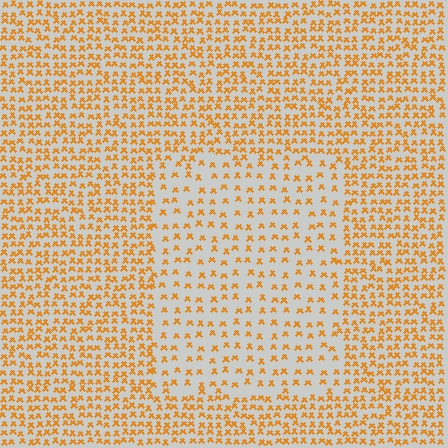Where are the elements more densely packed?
The elements are more densely packed outside the rectangle boundary.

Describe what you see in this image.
The image contains small orange elements arranged at two different densities. A rectangle-shaped region is visible where the elements are less densely packed than the surrounding area.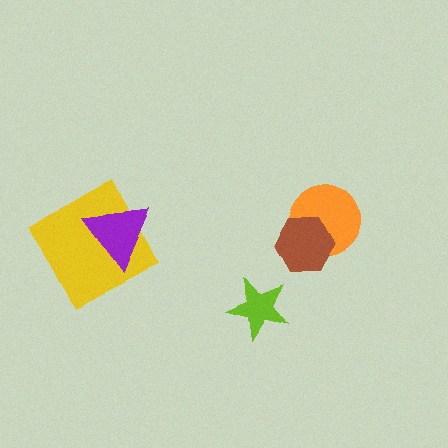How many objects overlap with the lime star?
0 objects overlap with the lime star.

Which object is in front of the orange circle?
The brown hexagon is in front of the orange circle.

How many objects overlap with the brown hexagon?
1 object overlaps with the brown hexagon.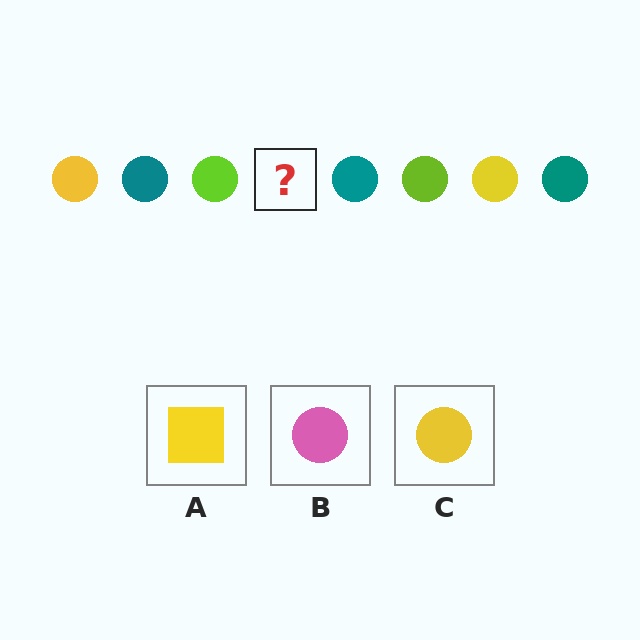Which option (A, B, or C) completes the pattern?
C.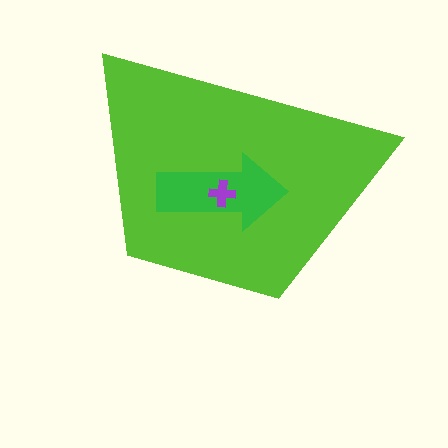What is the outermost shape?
The lime trapezoid.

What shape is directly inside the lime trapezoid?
The green arrow.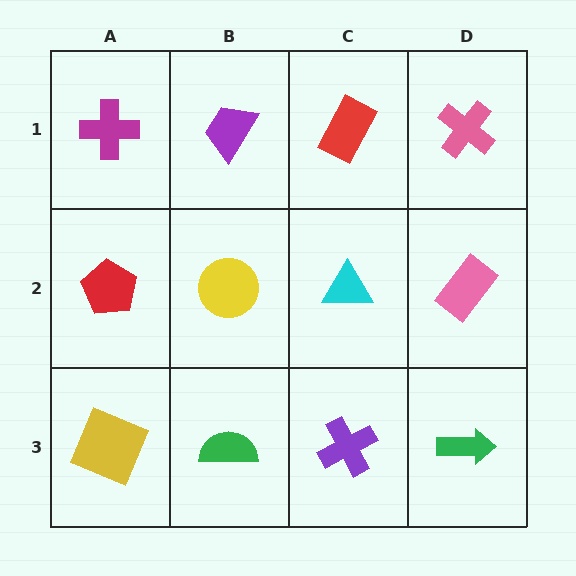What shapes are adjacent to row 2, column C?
A red rectangle (row 1, column C), a purple cross (row 3, column C), a yellow circle (row 2, column B), a pink rectangle (row 2, column D).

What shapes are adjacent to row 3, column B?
A yellow circle (row 2, column B), a yellow square (row 3, column A), a purple cross (row 3, column C).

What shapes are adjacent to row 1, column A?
A red pentagon (row 2, column A), a purple trapezoid (row 1, column B).